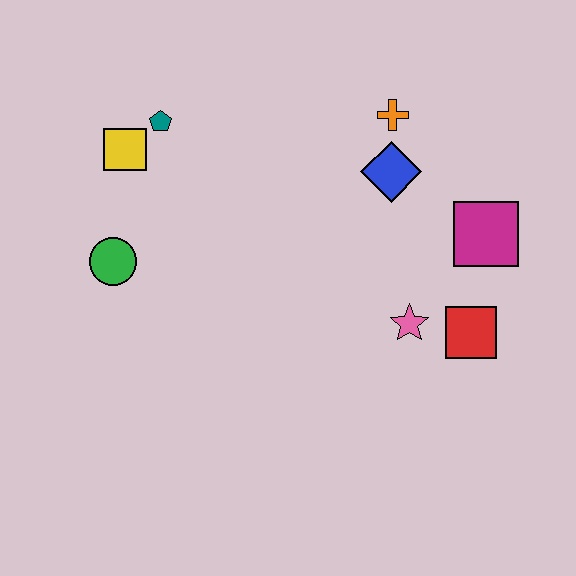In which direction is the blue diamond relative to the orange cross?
The blue diamond is below the orange cross.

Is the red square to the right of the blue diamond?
Yes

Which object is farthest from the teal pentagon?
The red square is farthest from the teal pentagon.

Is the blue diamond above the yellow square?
No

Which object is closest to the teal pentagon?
The yellow square is closest to the teal pentagon.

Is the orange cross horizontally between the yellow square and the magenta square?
Yes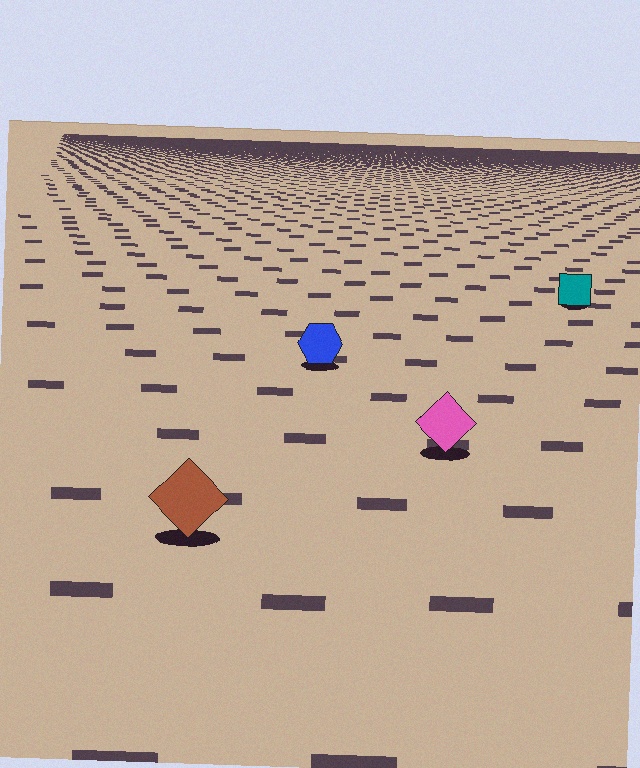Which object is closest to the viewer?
The brown diamond is closest. The texture marks near it are larger and more spread out.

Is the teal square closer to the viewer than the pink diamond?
No. The pink diamond is closer — you can tell from the texture gradient: the ground texture is coarser near it.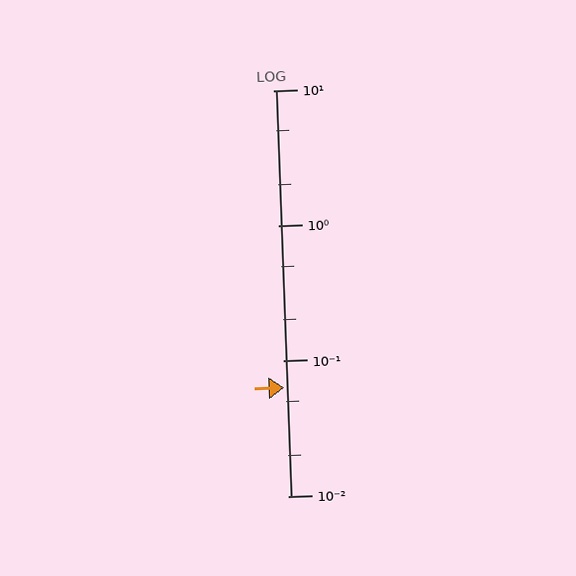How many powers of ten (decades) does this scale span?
The scale spans 3 decades, from 0.01 to 10.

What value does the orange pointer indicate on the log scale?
The pointer indicates approximately 0.063.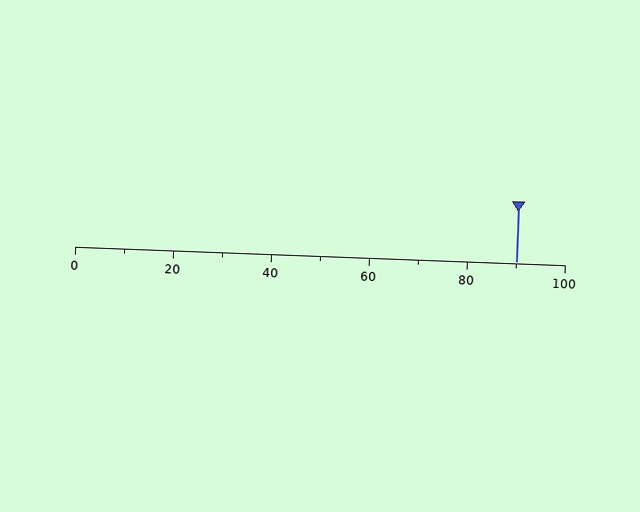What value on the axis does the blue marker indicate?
The marker indicates approximately 90.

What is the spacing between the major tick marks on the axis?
The major ticks are spaced 20 apart.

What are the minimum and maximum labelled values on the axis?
The axis runs from 0 to 100.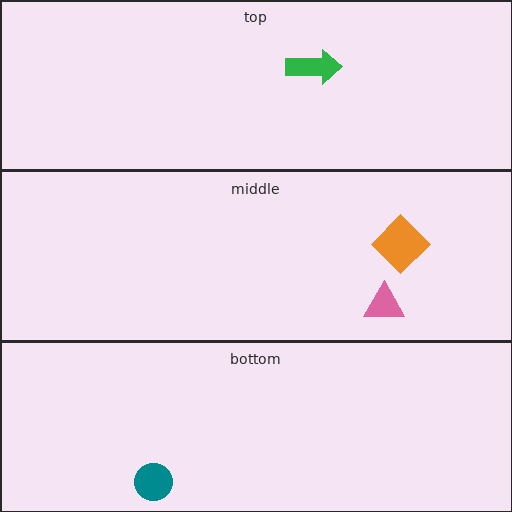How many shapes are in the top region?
1.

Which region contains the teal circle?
The bottom region.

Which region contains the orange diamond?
The middle region.